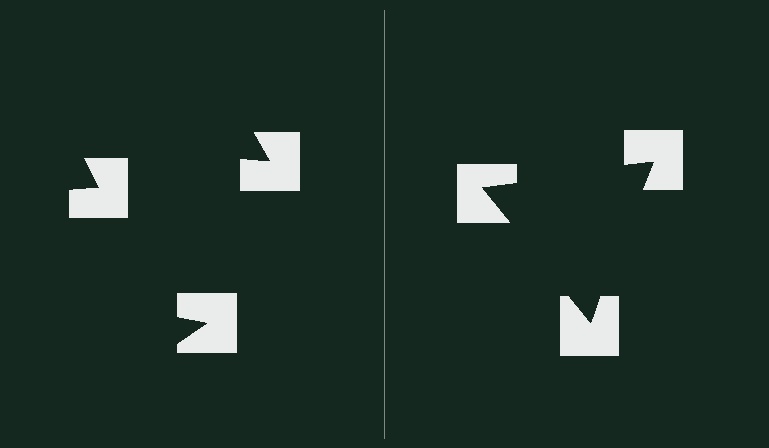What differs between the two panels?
The notched squares are positioned identically on both sides; only the wedge orientations differ. On the right they align to a triangle; on the left they are misaligned.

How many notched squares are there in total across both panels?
6 — 3 on each side.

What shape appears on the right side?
An illusory triangle.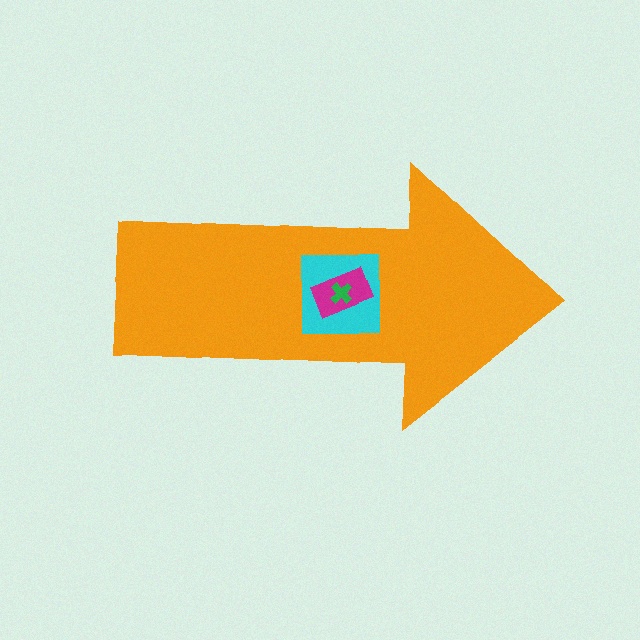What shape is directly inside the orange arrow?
The cyan square.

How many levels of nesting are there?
4.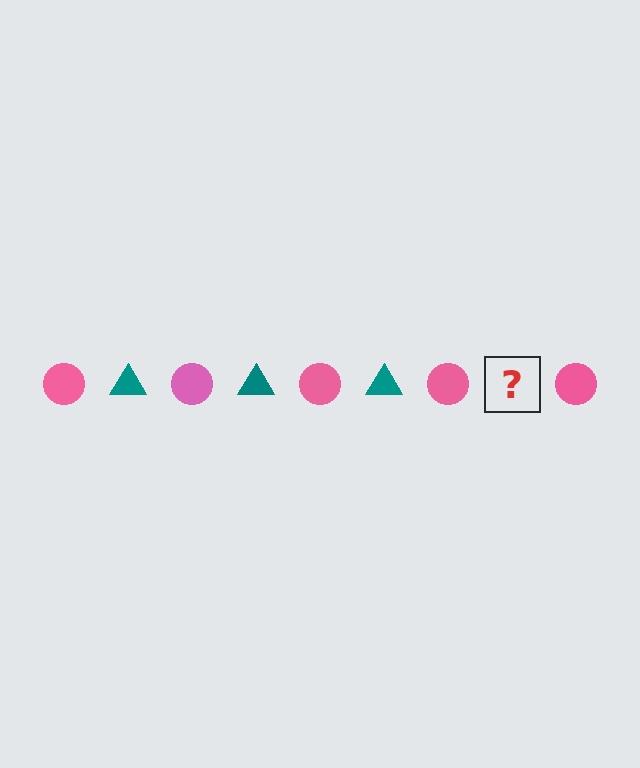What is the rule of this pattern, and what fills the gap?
The rule is that the pattern alternates between pink circle and teal triangle. The gap should be filled with a teal triangle.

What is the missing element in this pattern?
The missing element is a teal triangle.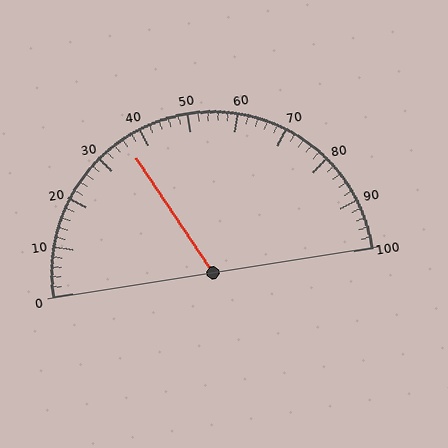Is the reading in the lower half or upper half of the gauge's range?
The reading is in the lower half of the range (0 to 100).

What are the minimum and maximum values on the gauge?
The gauge ranges from 0 to 100.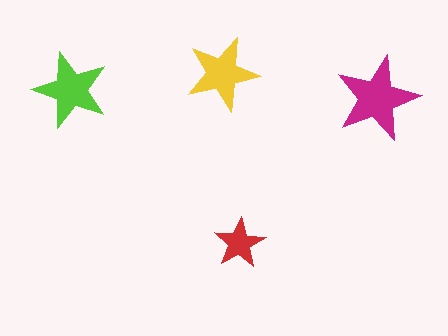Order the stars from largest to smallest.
the magenta one, the lime one, the yellow one, the red one.